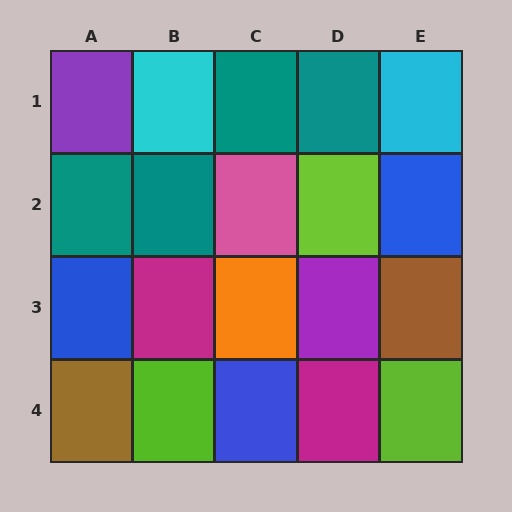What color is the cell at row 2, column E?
Blue.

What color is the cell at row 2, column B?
Teal.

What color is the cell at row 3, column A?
Blue.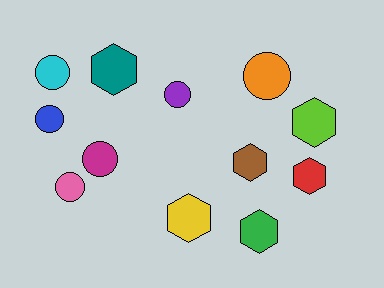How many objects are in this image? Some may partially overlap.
There are 12 objects.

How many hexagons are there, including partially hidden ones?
There are 6 hexagons.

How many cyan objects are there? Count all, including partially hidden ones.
There is 1 cyan object.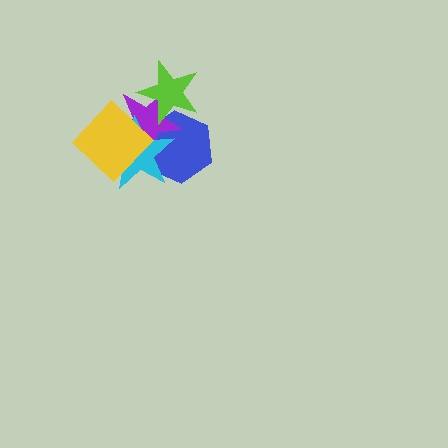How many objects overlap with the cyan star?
3 objects overlap with the cyan star.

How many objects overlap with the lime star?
2 objects overlap with the lime star.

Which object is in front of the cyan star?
The yellow diamond is in front of the cyan star.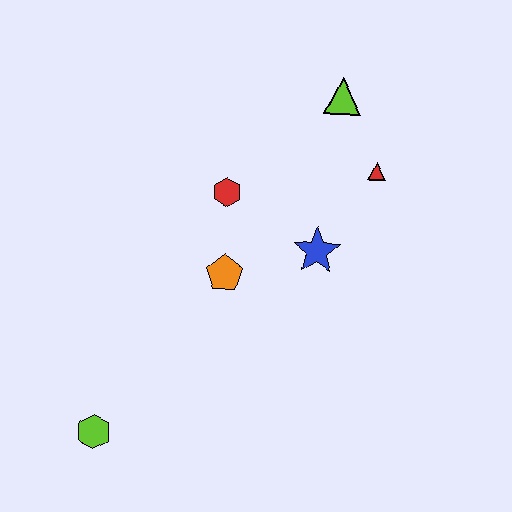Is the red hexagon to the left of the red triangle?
Yes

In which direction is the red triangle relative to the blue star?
The red triangle is above the blue star.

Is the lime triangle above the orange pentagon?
Yes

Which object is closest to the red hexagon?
The orange pentagon is closest to the red hexagon.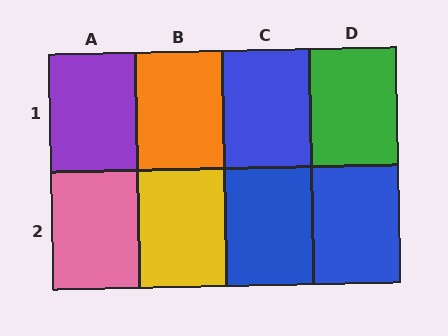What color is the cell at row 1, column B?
Orange.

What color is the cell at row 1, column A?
Purple.